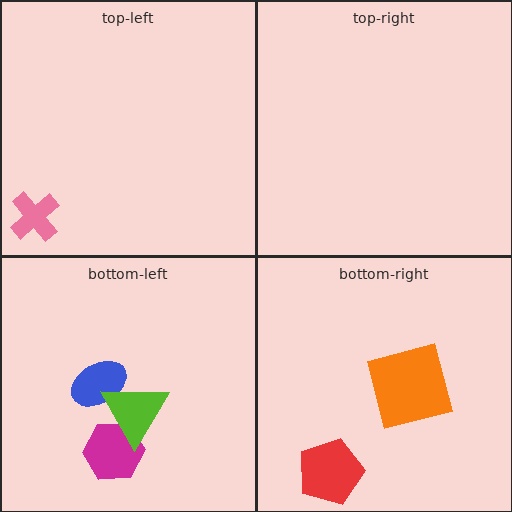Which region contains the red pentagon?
The bottom-right region.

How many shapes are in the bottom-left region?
3.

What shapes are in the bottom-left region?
The magenta hexagon, the blue ellipse, the lime triangle.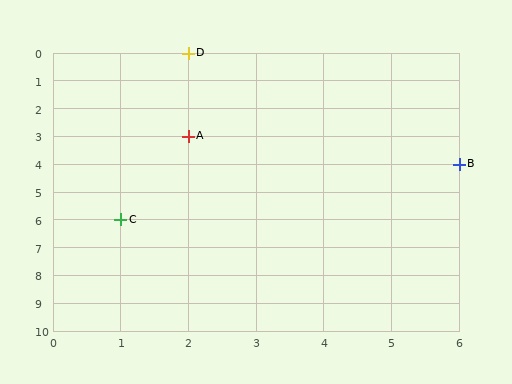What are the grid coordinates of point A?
Point A is at grid coordinates (2, 3).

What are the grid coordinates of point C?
Point C is at grid coordinates (1, 6).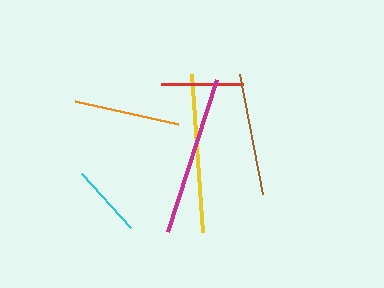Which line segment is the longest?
The magenta line is the longest at approximately 159 pixels.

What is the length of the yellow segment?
The yellow segment is approximately 158 pixels long.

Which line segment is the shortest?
The cyan line is the shortest at approximately 73 pixels.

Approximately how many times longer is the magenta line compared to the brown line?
The magenta line is approximately 1.3 times the length of the brown line.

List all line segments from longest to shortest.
From longest to shortest: magenta, yellow, brown, orange, red, cyan.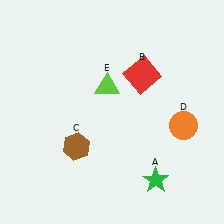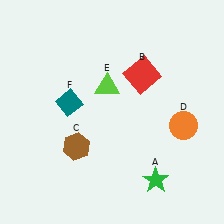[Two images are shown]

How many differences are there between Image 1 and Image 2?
There is 1 difference between the two images.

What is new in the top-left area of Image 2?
A teal diamond (F) was added in the top-left area of Image 2.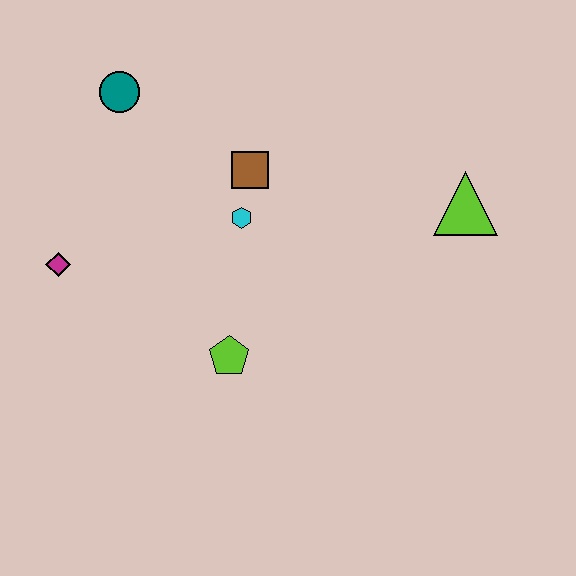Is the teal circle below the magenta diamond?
No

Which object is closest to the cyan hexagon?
The brown square is closest to the cyan hexagon.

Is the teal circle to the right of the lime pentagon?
No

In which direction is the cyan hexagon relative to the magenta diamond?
The cyan hexagon is to the right of the magenta diamond.